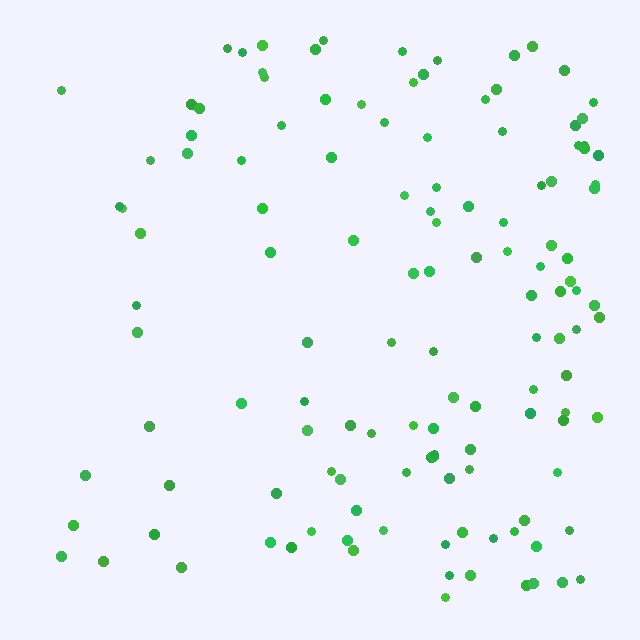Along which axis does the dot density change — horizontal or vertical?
Horizontal.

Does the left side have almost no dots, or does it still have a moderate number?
Still a moderate number, just noticeably fewer than the right.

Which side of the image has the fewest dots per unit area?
The left.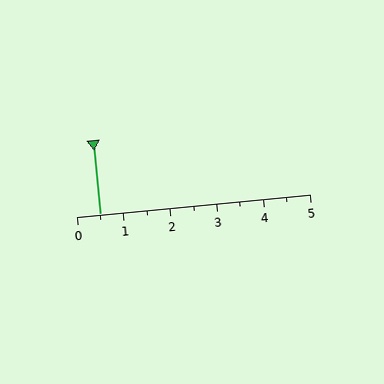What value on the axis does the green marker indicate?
The marker indicates approximately 0.5.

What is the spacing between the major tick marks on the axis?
The major ticks are spaced 1 apart.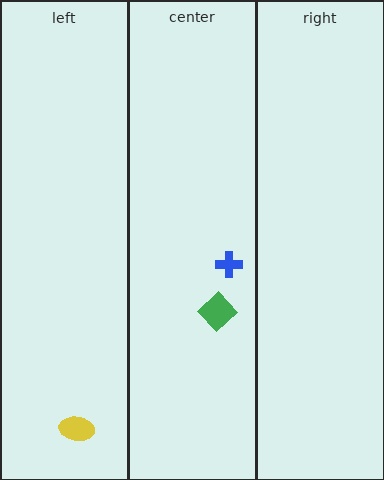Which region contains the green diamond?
The center region.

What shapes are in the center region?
The blue cross, the green diamond.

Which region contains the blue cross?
The center region.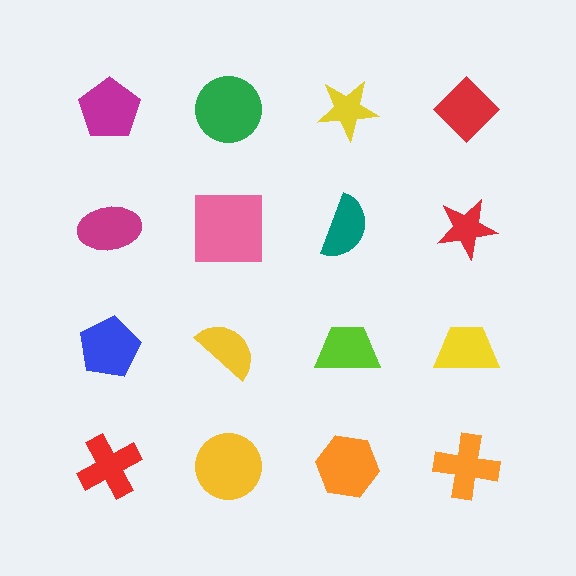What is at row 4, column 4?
An orange cross.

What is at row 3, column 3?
A lime trapezoid.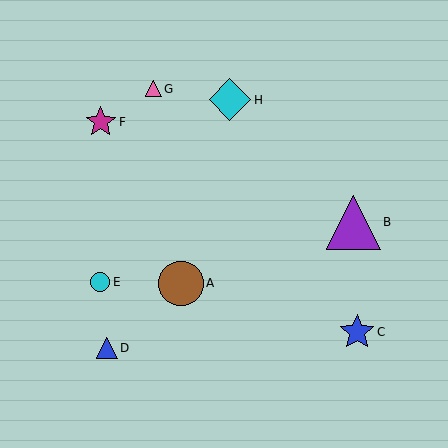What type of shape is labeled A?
Shape A is a brown circle.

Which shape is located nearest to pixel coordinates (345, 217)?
The purple triangle (labeled B) at (354, 222) is nearest to that location.